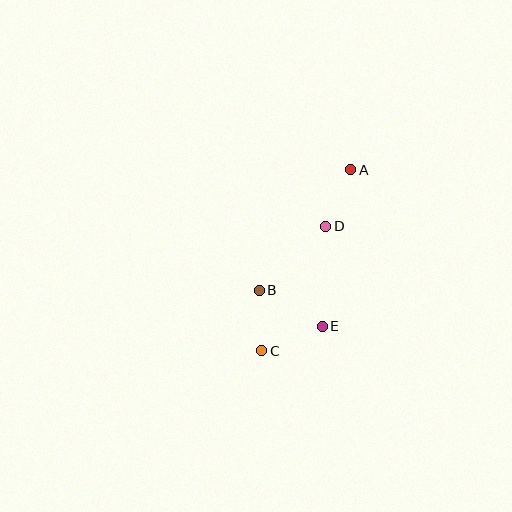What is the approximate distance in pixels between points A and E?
The distance between A and E is approximately 159 pixels.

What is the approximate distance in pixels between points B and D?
The distance between B and D is approximately 92 pixels.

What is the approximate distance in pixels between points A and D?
The distance between A and D is approximately 62 pixels.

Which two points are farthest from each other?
Points A and C are farthest from each other.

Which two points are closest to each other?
Points B and C are closest to each other.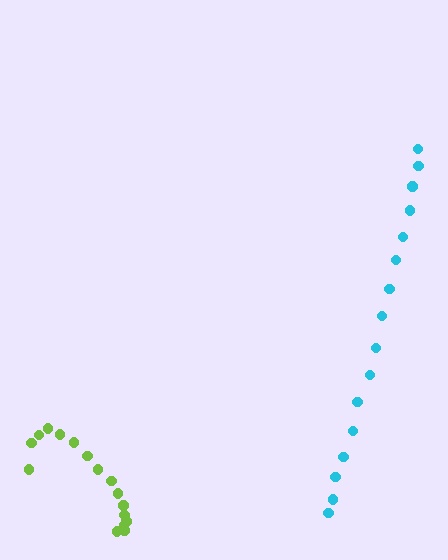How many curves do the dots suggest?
There are 2 distinct paths.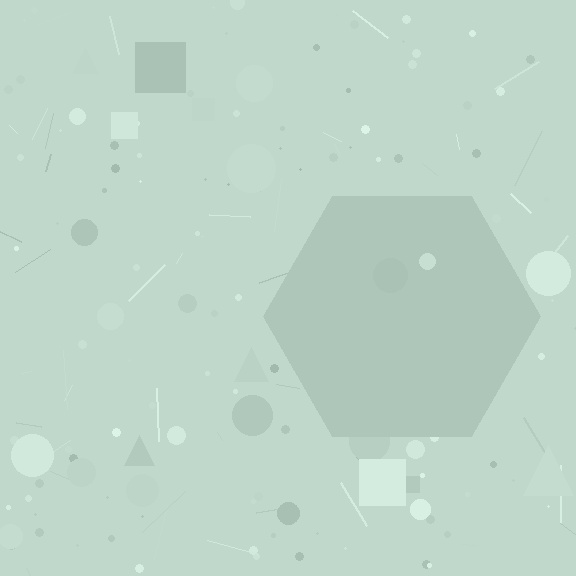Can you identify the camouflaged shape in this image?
The camouflaged shape is a hexagon.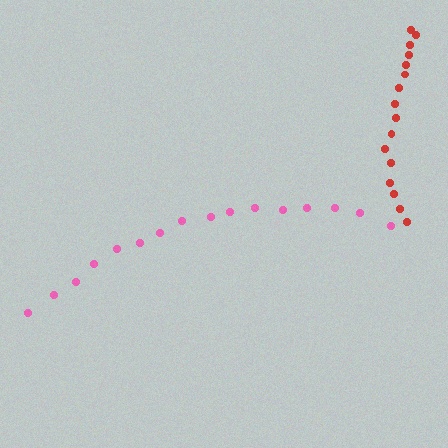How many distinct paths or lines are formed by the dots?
There are 2 distinct paths.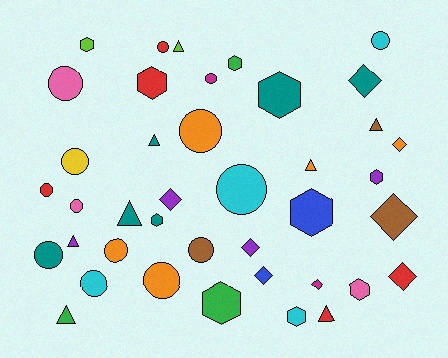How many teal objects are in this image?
There are 6 teal objects.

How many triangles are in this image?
There are 8 triangles.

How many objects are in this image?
There are 40 objects.